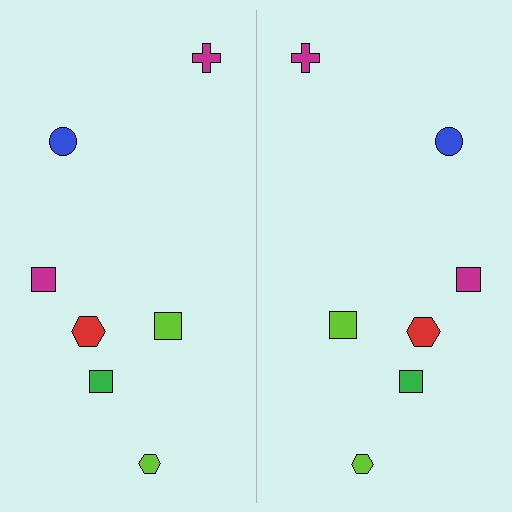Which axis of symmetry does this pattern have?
The pattern has a vertical axis of symmetry running through the center of the image.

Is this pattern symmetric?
Yes, this pattern has bilateral (reflection) symmetry.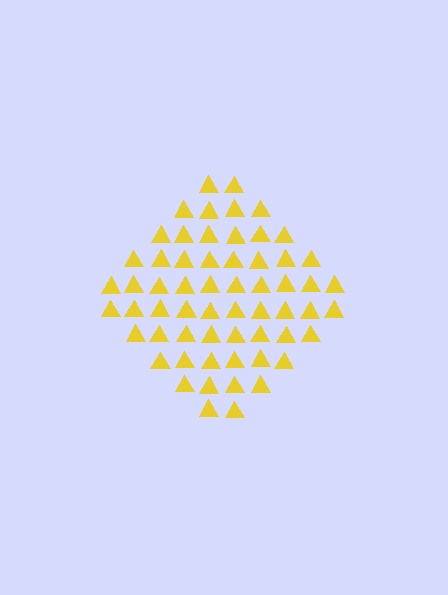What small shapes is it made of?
It is made of small triangles.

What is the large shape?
The large shape is a diamond.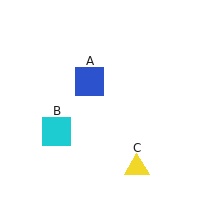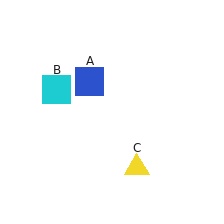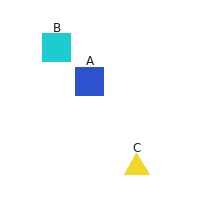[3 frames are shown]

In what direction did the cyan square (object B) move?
The cyan square (object B) moved up.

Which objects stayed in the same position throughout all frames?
Blue square (object A) and yellow triangle (object C) remained stationary.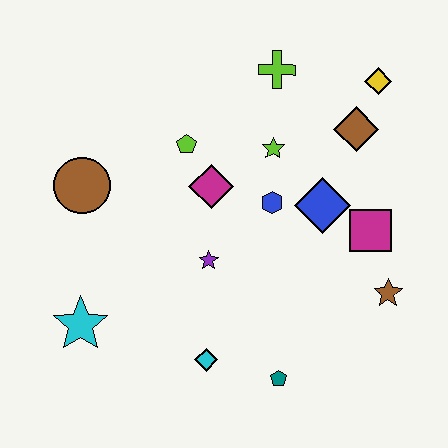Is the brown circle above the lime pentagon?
No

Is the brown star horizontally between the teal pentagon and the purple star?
No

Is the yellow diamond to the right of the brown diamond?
Yes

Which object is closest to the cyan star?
The cyan diamond is closest to the cyan star.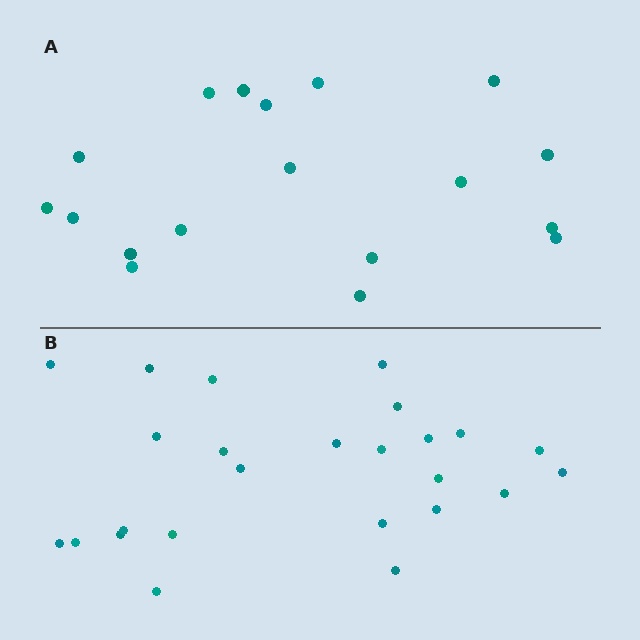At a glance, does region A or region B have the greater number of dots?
Region B (the bottom region) has more dots.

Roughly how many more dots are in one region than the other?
Region B has roughly 8 or so more dots than region A.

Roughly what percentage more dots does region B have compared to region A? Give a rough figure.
About 40% more.